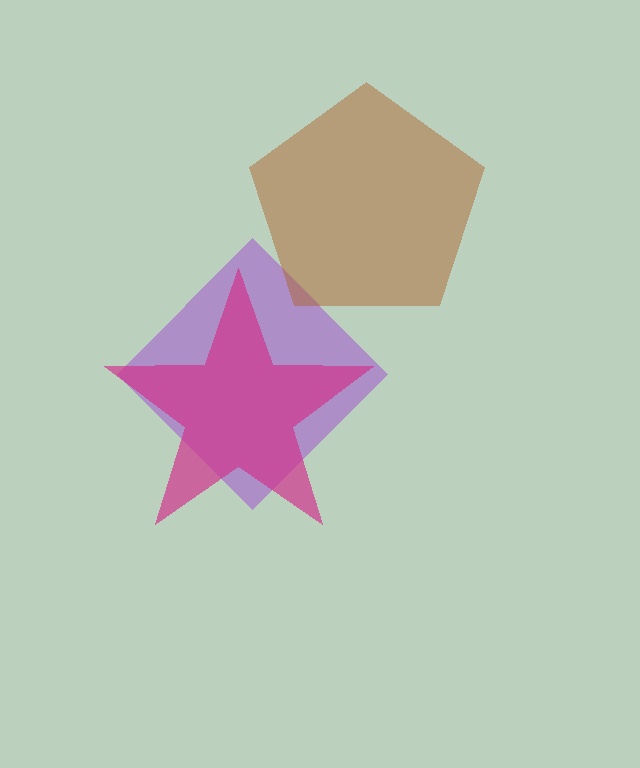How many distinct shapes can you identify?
There are 3 distinct shapes: a purple diamond, a brown pentagon, a magenta star.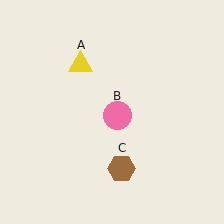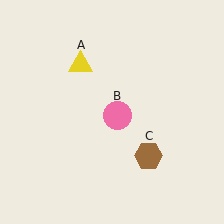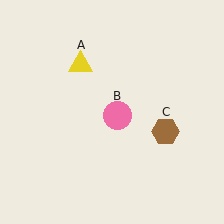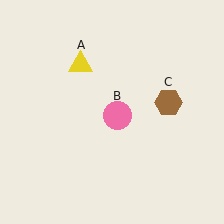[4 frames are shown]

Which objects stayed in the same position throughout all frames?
Yellow triangle (object A) and pink circle (object B) remained stationary.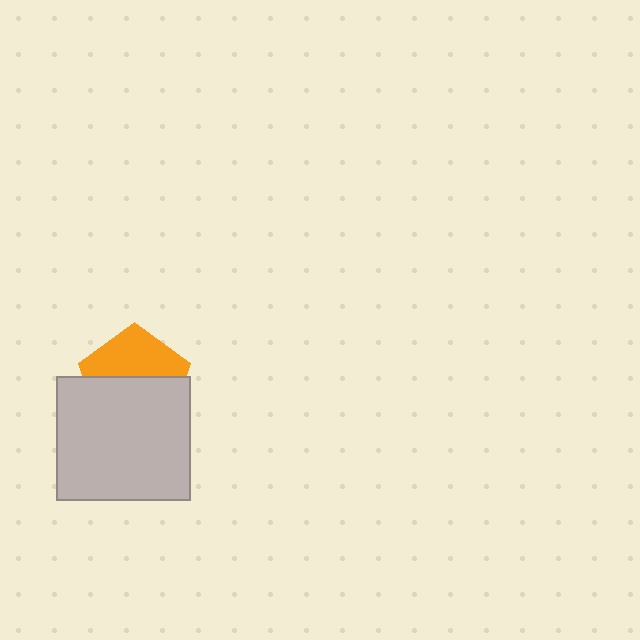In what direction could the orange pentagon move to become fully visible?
The orange pentagon could move up. That would shift it out from behind the light gray rectangle entirely.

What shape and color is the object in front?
The object in front is a light gray rectangle.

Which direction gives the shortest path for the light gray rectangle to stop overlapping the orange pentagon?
Moving down gives the shortest separation.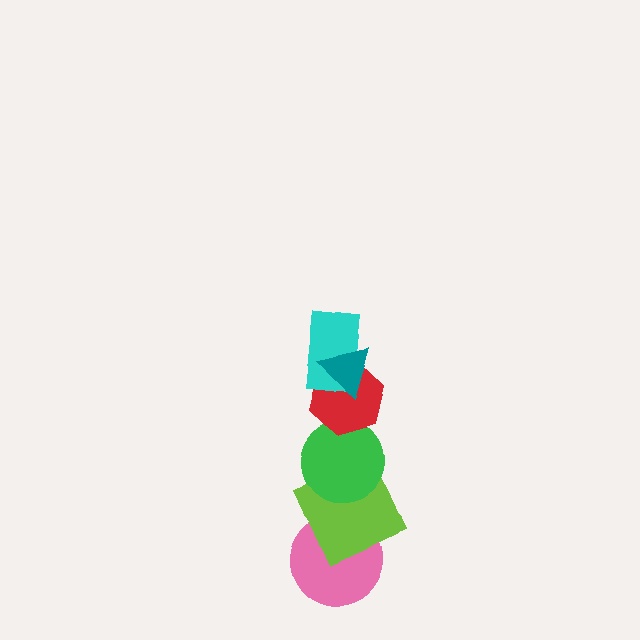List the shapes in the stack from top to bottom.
From top to bottom: the teal triangle, the cyan rectangle, the red hexagon, the green circle, the lime square, the pink circle.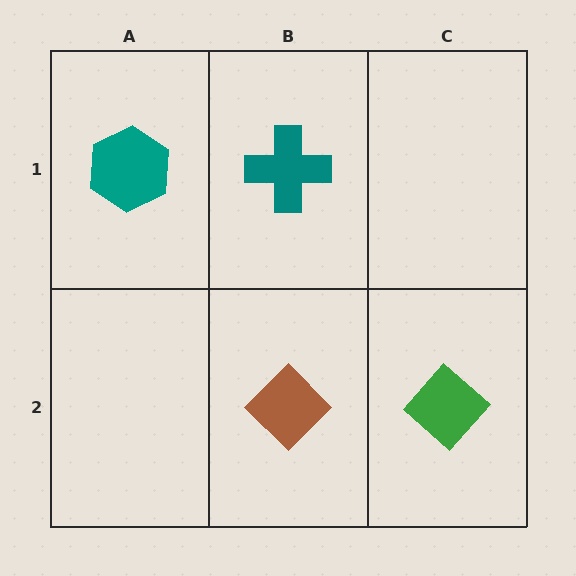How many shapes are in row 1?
2 shapes.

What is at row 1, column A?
A teal hexagon.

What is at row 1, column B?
A teal cross.